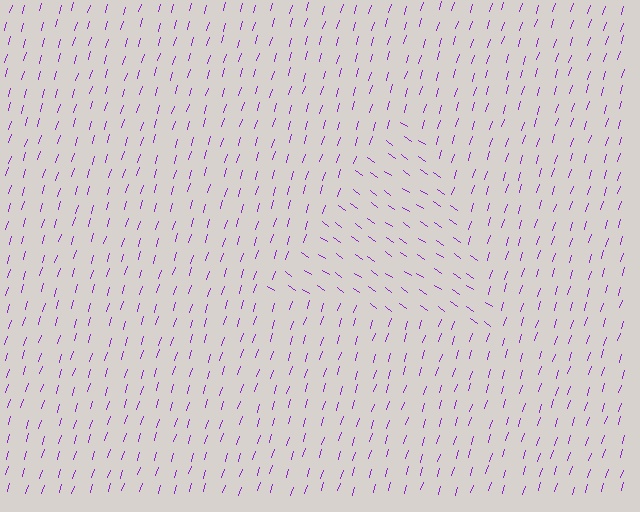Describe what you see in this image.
The image is filled with small purple line segments. A triangle region in the image has lines oriented differently from the surrounding lines, creating a visible texture boundary.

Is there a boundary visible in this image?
Yes, there is a texture boundary formed by a change in line orientation.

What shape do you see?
I see a triangle.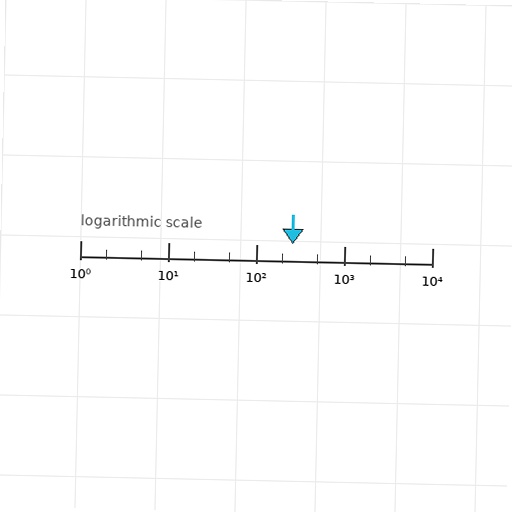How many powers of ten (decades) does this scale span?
The scale spans 4 decades, from 1 to 10000.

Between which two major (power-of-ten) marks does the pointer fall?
The pointer is between 100 and 1000.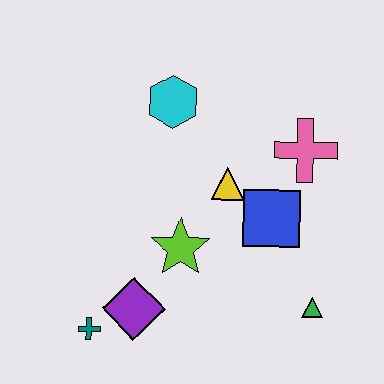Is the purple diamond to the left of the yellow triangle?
Yes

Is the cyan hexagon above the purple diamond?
Yes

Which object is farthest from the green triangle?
The cyan hexagon is farthest from the green triangle.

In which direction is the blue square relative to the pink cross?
The blue square is below the pink cross.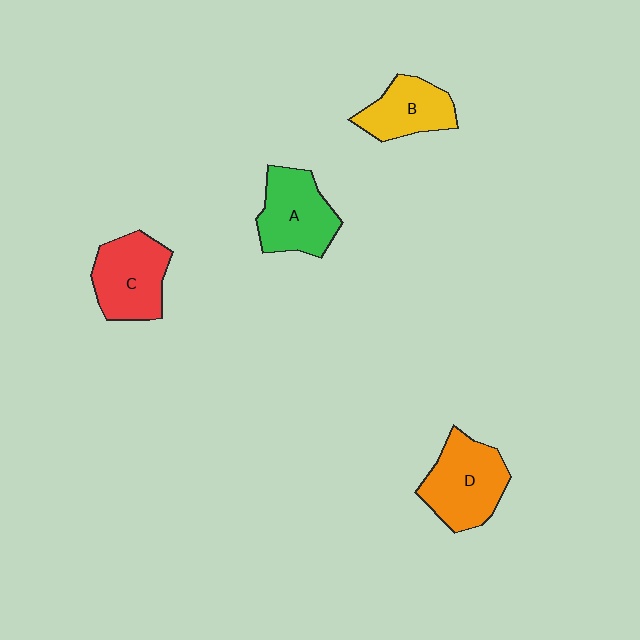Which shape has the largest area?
Shape D (orange).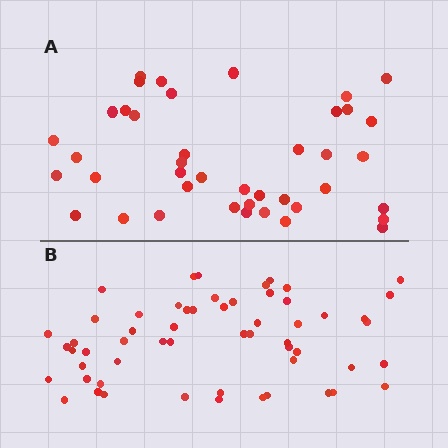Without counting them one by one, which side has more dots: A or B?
Region B (the bottom region) has more dots.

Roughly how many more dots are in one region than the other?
Region B has approximately 15 more dots than region A.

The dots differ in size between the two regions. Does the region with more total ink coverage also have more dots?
No. Region A has more total ink coverage because its dots are larger, but region B actually contains more individual dots. Total area can be misleading — the number of items is what matters here.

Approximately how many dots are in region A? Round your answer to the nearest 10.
About 40 dots. (The exact count is 41, which rounds to 40.)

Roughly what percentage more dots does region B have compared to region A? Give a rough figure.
About 40% more.